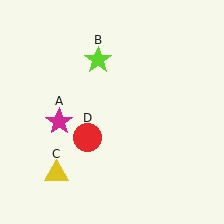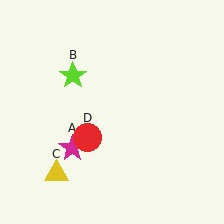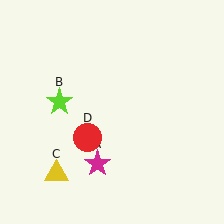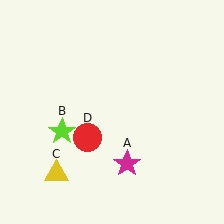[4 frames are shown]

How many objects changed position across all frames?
2 objects changed position: magenta star (object A), lime star (object B).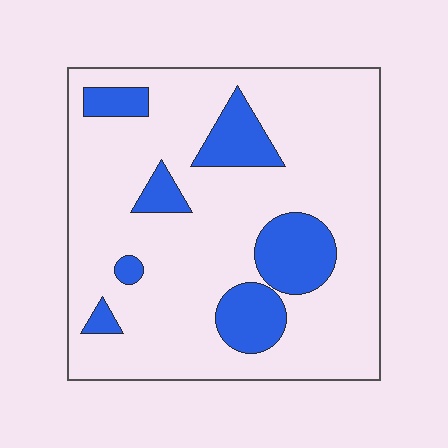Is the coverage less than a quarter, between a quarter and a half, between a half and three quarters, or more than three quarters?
Less than a quarter.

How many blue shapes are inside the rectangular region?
7.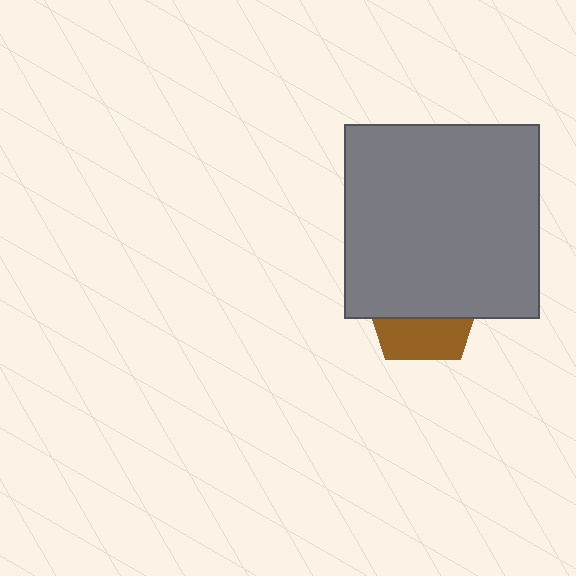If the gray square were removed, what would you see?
You would see the complete brown pentagon.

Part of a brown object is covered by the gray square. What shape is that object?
It is a pentagon.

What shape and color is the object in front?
The object in front is a gray square.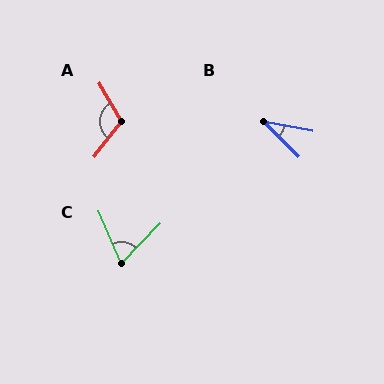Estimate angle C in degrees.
Approximately 67 degrees.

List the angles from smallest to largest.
B (34°), C (67°), A (113°).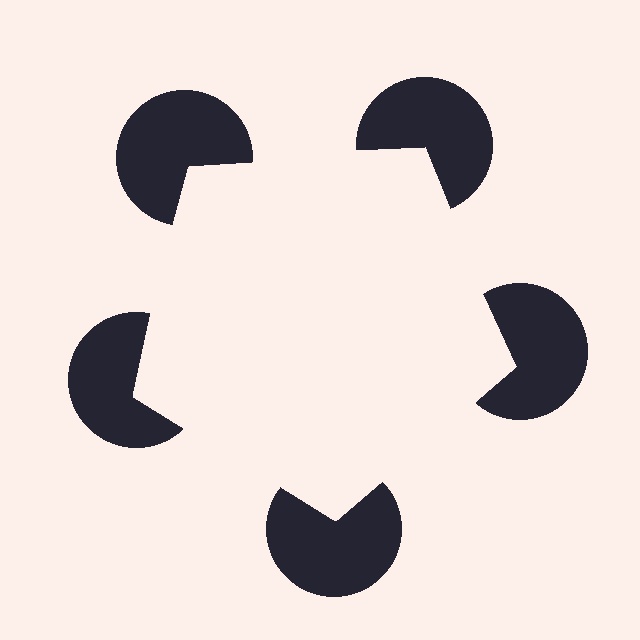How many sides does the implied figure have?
5 sides.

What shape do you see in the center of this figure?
An illusory pentagon — its edges are inferred from the aligned wedge cuts in the pac-man discs, not physically drawn.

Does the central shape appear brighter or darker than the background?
It typically appears slightly brighter than the background, even though no actual brightness change is drawn.